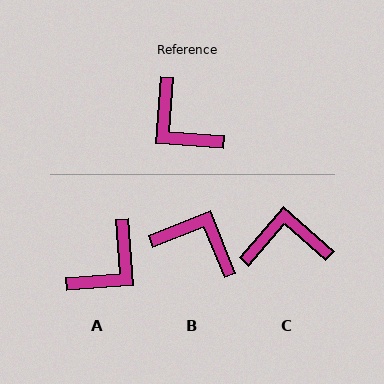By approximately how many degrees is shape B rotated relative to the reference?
Approximately 154 degrees clockwise.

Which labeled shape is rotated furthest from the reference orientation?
B, about 154 degrees away.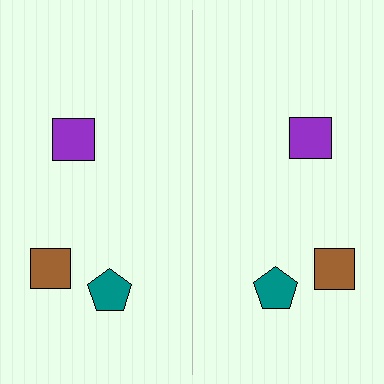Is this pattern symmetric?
Yes, this pattern has bilateral (reflection) symmetry.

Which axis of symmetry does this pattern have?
The pattern has a vertical axis of symmetry running through the center of the image.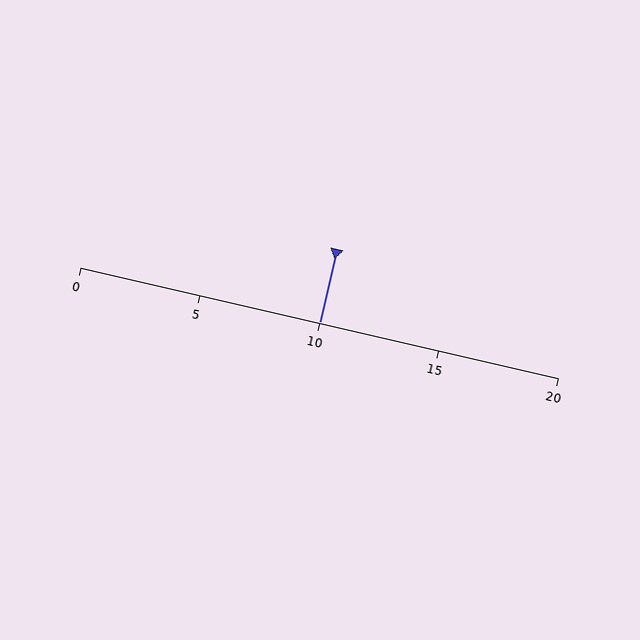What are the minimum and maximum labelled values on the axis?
The axis runs from 0 to 20.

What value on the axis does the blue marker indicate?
The marker indicates approximately 10.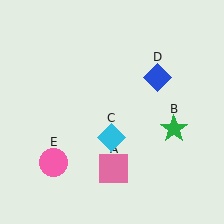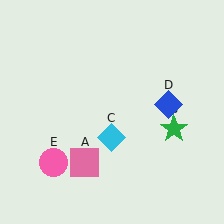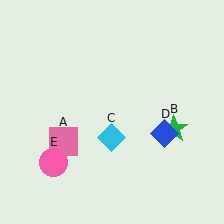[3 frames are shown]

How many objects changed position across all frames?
2 objects changed position: pink square (object A), blue diamond (object D).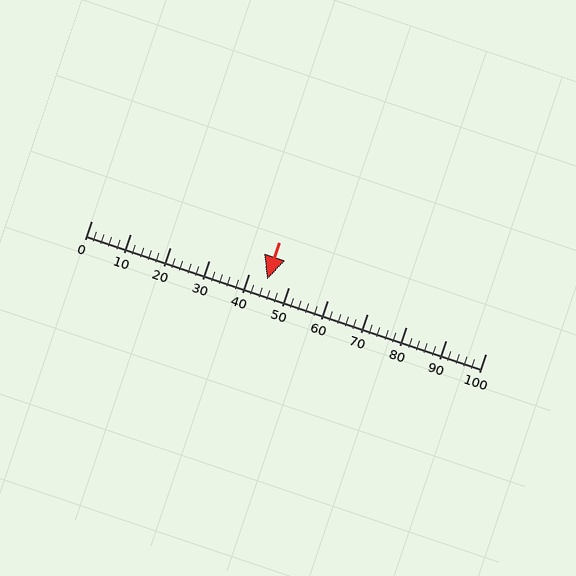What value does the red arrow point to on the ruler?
The red arrow points to approximately 45.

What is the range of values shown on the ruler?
The ruler shows values from 0 to 100.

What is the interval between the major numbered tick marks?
The major tick marks are spaced 10 units apart.